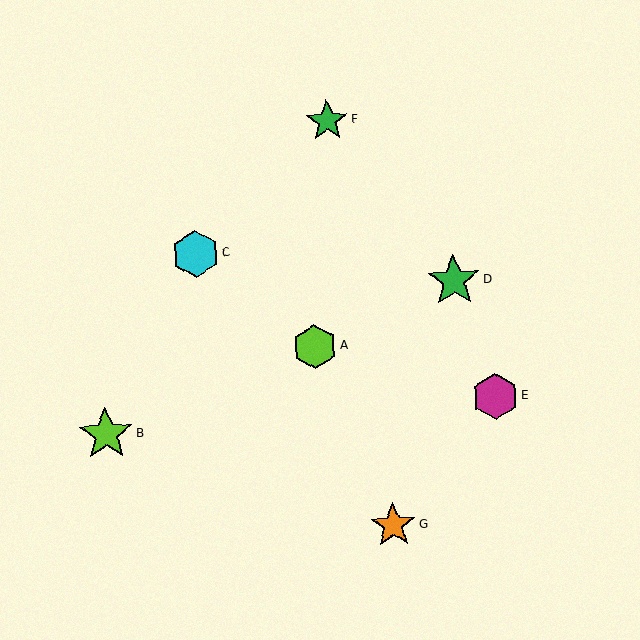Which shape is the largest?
The lime star (labeled B) is the largest.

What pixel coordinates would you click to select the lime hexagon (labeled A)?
Click at (315, 347) to select the lime hexagon A.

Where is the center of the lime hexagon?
The center of the lime hexagon is at (315, 347).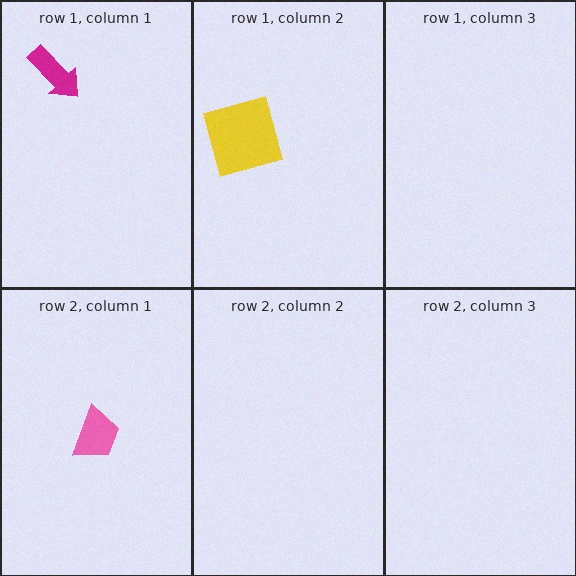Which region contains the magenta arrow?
The row 1, column 1 region.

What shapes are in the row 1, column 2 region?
The yellow square.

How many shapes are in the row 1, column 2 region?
1.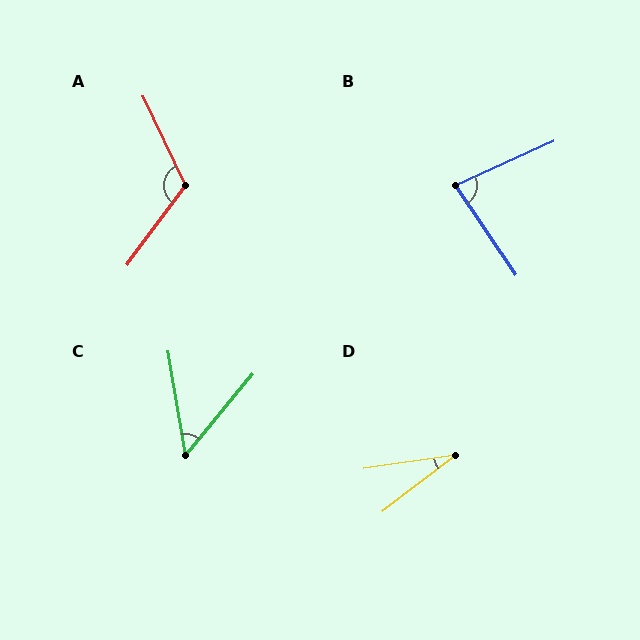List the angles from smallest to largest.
D (29°), C (49°), B (80°), A (118°).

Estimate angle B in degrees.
Approximately 80 degrees.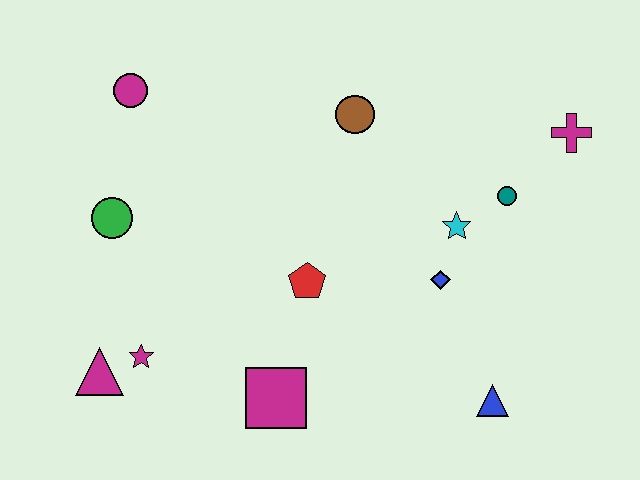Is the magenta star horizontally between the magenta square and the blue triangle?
No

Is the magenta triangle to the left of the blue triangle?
Yes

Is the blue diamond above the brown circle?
No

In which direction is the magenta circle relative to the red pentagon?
The magenta circle is above the red pentagon.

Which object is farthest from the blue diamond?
The magenta circle is farthest from the blue diamond.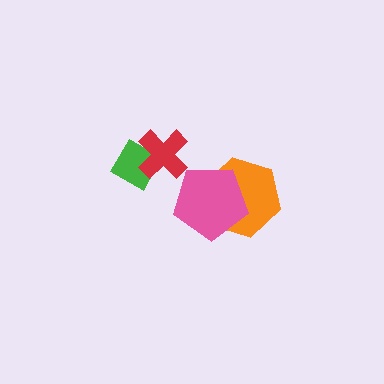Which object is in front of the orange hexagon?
The pink pentagon is in front of the orange hexagon.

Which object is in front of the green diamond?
The red cross is in front of the green diamond.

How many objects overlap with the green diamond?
1 object overlaps with the green diamond.